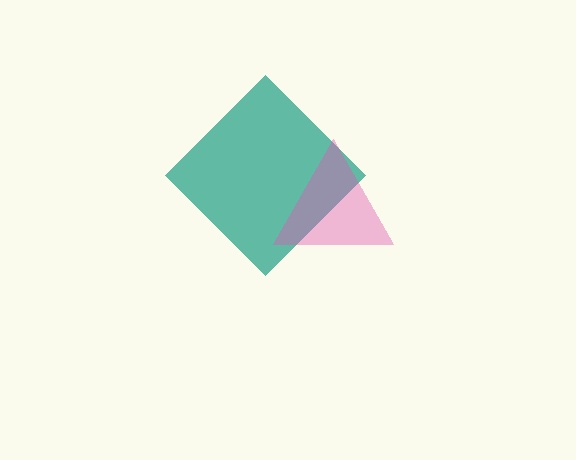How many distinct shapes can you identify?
There are 2 distinct shapes: a teal diamond, a pink triangle.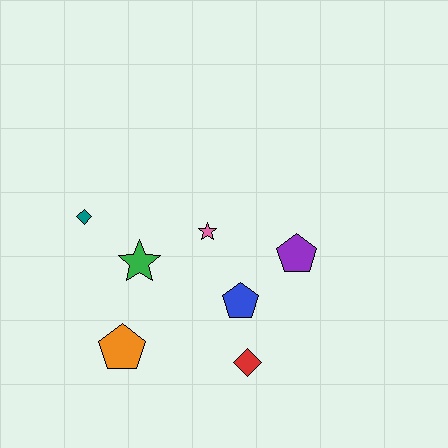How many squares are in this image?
There are no squares.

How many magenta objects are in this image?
There are no magenta objects.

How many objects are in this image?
There are 7 objects.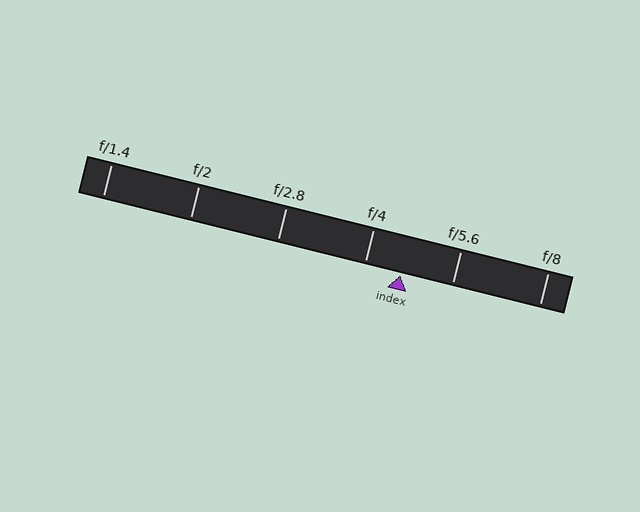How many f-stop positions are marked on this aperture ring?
There are 6 f-stop positions marked.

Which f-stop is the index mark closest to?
The index mark is closest to f/4.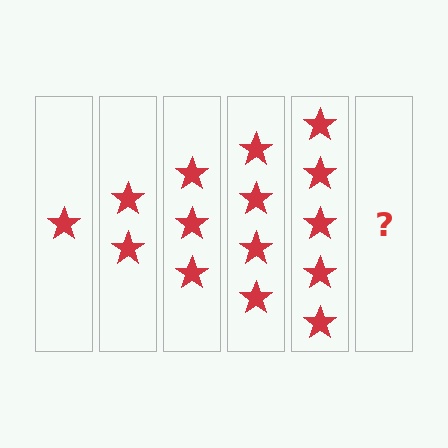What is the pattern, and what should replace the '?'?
The pattern is that each step adds one more star. The '?' should be 6 stars.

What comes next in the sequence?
The next element should be 6 stars.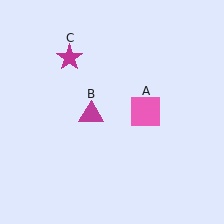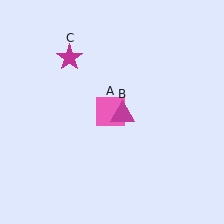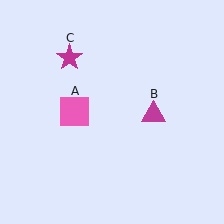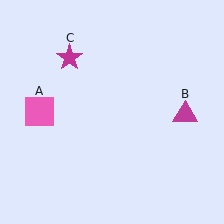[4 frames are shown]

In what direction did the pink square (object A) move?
The pink square (object A) moved left.